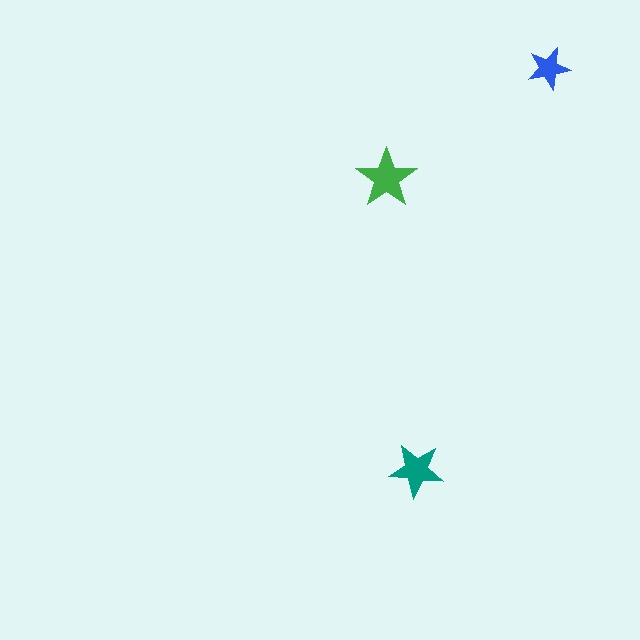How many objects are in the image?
There are 3 objects in the image.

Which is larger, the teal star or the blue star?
The teal one.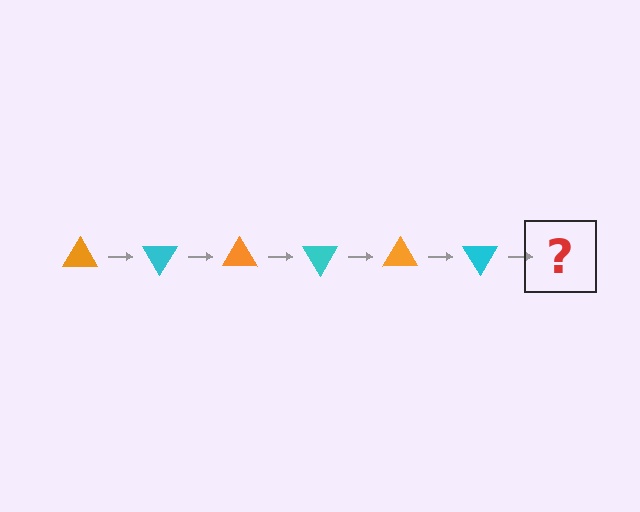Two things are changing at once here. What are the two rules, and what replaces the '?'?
The two rules are that it rotates 60 degrees each step and the color cycles through orange and cyan. The '?' should be an orange triangle, rotated 360 degrees from the start.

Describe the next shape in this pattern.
It should be an orange triangle, rotated 360 degrees from the start.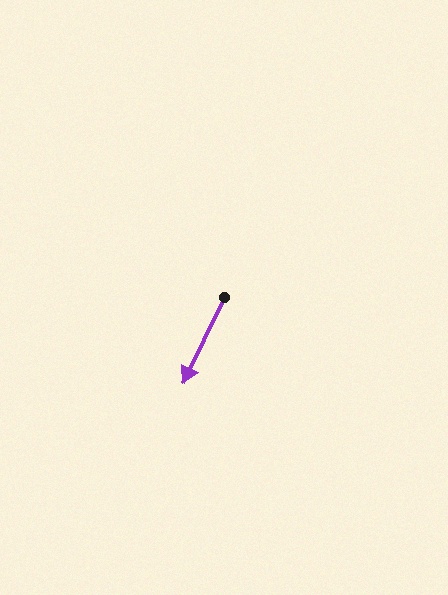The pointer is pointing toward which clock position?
Roughly 7 o'clock.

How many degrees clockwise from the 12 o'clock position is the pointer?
Approximately 206 degrees.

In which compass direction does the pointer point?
Southwest.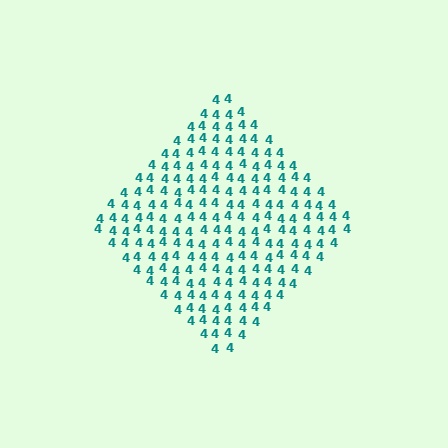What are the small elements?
The small elements are digit 4's.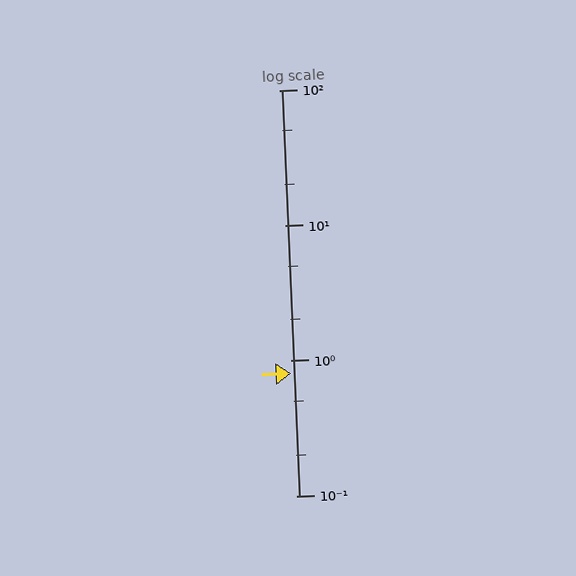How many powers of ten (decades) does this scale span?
The scale spans 3 decades, from 0.1 to 100.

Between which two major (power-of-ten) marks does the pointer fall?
The pointer is between 0.1 and 1.